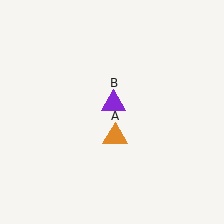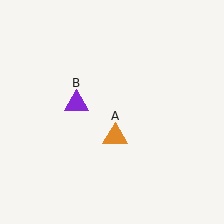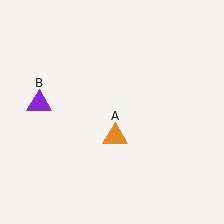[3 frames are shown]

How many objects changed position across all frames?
1 object changed position: purple triangle (object B).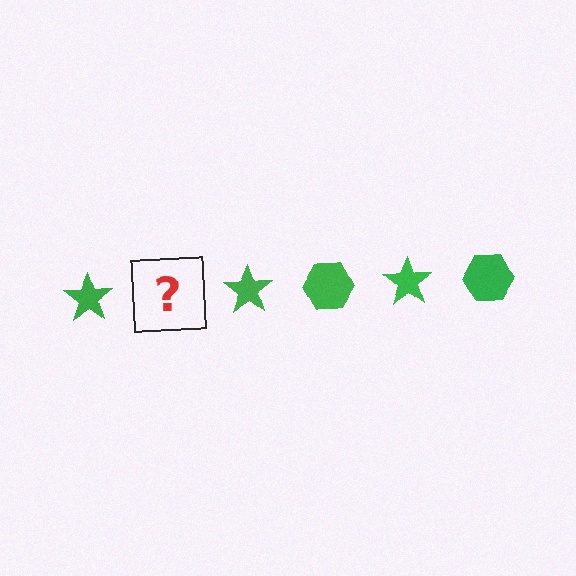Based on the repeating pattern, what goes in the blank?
The blank should be a green hexagon.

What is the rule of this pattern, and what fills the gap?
The rule is that the pattern cycles through star, hexagon shapes in green. The gap should be filled with a green hexagon.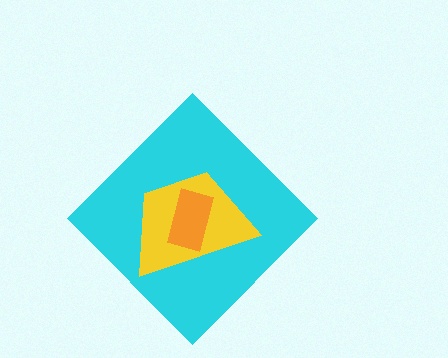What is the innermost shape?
The orange rectangle.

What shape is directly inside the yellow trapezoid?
The orange rectangle.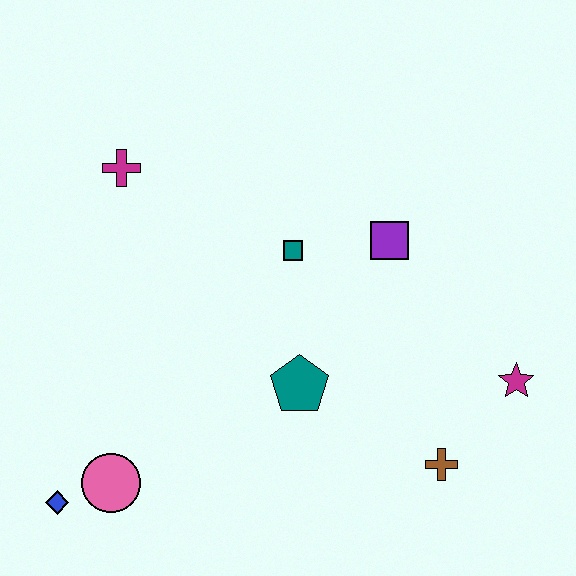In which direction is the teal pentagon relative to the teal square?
The teal pentagon is below the teal square.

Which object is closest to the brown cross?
The magenta star is closest to the brown cross.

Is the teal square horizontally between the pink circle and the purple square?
Yes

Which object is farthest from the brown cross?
The magenta cross is farthest from the brown cross.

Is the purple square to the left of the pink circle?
No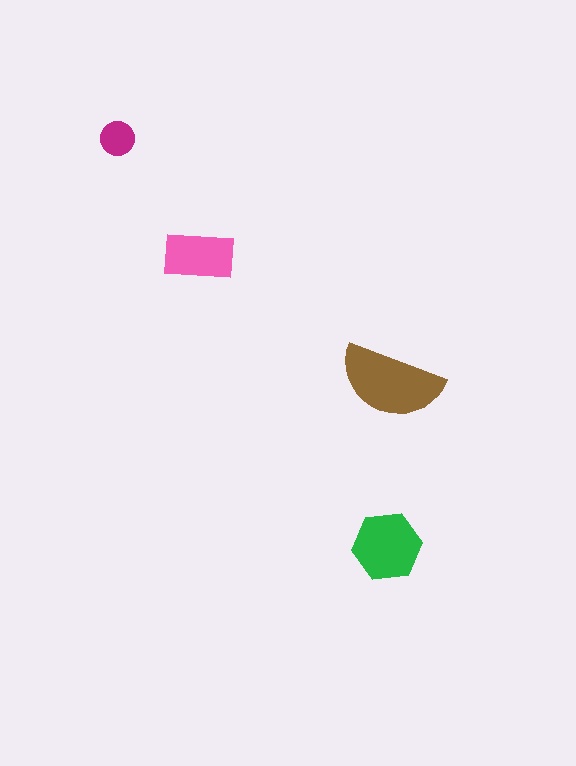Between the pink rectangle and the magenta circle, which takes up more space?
The pink rectangle.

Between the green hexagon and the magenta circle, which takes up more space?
The green hexagon.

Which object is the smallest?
The magenta circle.